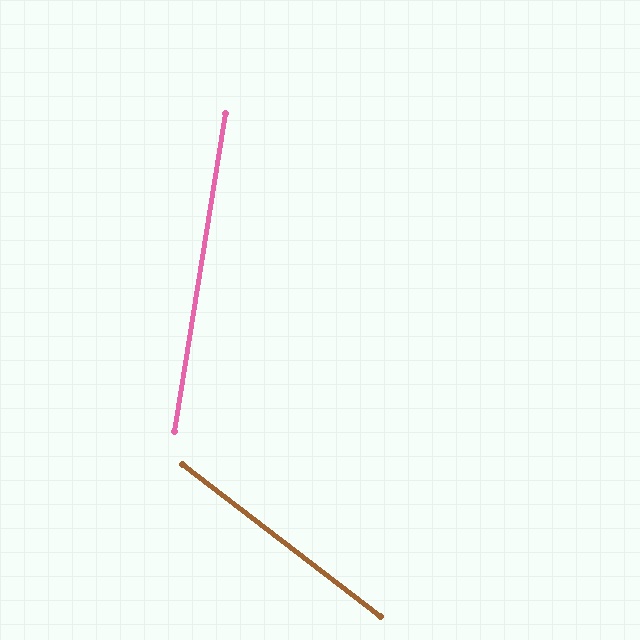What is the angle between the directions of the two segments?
Approximately 62 degrees.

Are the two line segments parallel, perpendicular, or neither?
Neither parallel nor perpendicular — they differ by about 62°.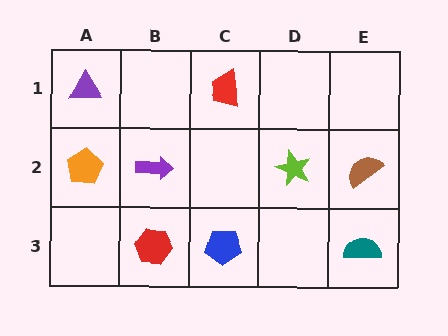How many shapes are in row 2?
4 shapes.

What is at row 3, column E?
A teal semicircle.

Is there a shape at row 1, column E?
No, that cell is empty.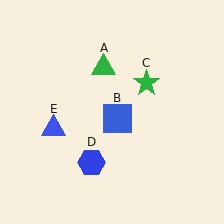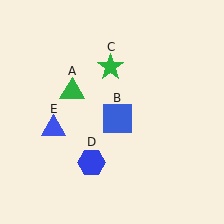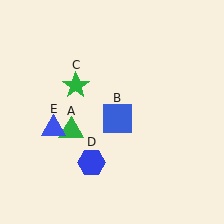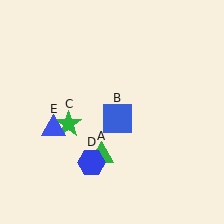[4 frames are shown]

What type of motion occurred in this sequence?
The green triangle (object A), green star (object C) rotated counterclockwise around the center of the scene.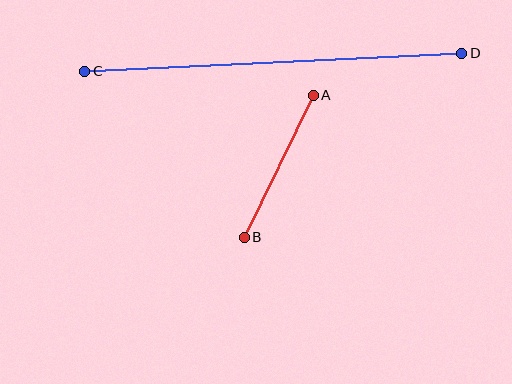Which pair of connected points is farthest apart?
Points C and D are farthest apart.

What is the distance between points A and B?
The distance is approximately 158 pixels.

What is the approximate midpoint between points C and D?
The midpoint is at approximately (273, 62) pixels.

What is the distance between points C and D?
The distance is approximately 377 pixels.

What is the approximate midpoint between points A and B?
The midpoint is at approximately (279, 166) pixels.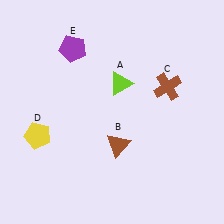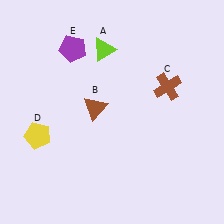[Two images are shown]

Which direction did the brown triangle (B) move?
The brown triangle (B) moved up.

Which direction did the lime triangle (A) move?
The lime triangle (A) moved up.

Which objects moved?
The objects that moved are: the lime triangle (A), the brown triangle (B).